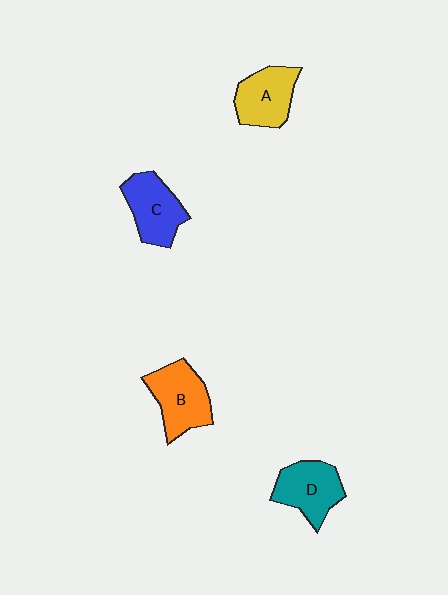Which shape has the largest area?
Shape B (orange).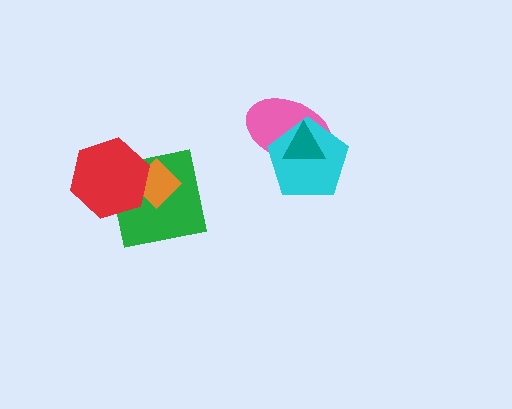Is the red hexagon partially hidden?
No, no other shape covers it.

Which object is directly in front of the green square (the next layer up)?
The orange diamond is directly in front of the green square.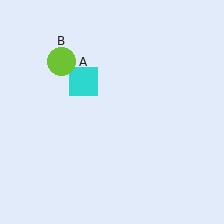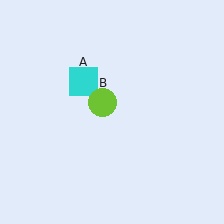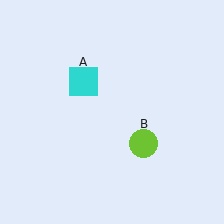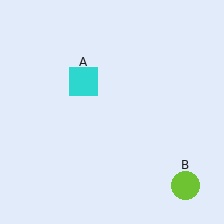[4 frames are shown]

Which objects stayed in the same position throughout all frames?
Cyan square (object A) remained stationary.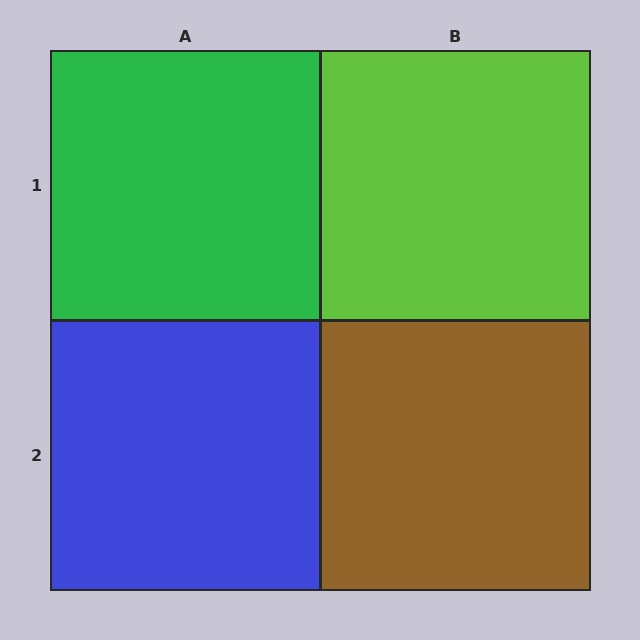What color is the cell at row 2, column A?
Blue.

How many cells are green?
1 cell is green.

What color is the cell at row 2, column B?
Brown.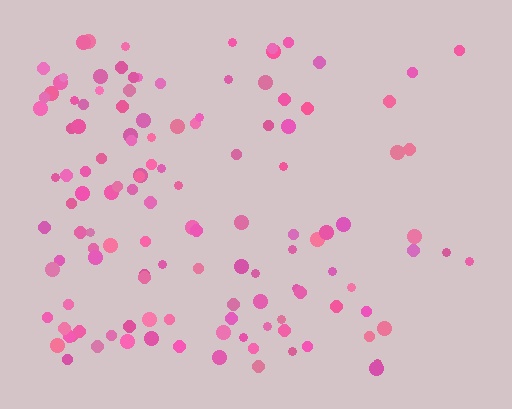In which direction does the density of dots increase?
From right to left, with the left side densest.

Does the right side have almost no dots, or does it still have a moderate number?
Still a moderate number, just noticeably fewer than the left.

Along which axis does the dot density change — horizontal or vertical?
Horizontal.